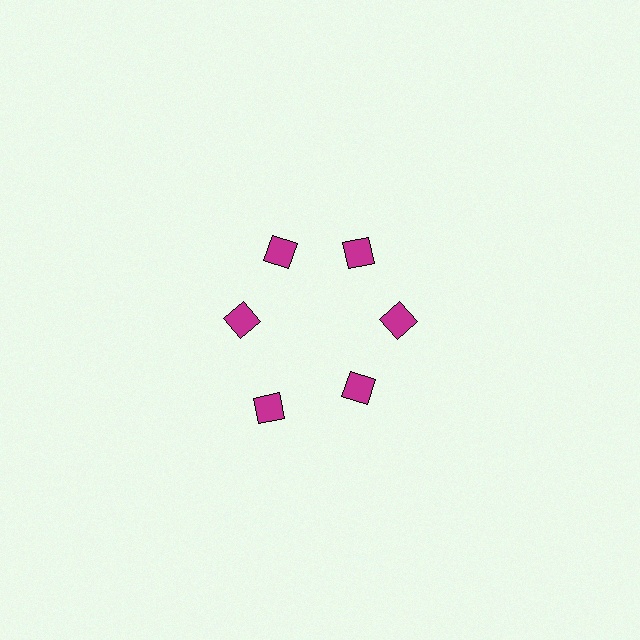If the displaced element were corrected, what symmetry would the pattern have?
It would have 6-fold rotational symmetry — the pattern would map onto itself every 60 degrees.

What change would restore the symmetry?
The symmetry would be restored by moving it inward, back onto the ring so that all 6 squares sit at equal angles and equal distance from the center.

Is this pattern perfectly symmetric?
No. The 6 magenta squares are arranged in a ring, but one element near the 7 o'clock position is pushed outward from the center, breaking the 6-fold rotational symmetry.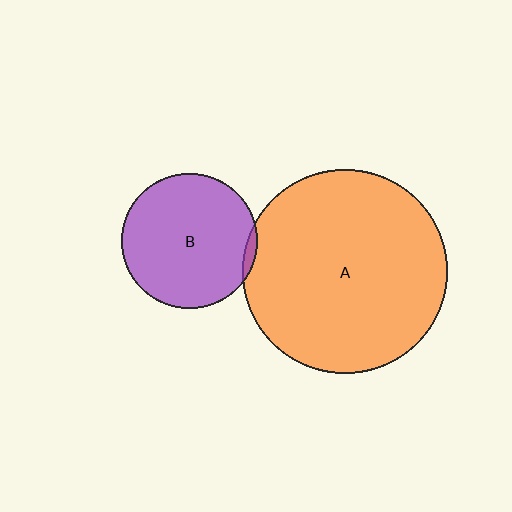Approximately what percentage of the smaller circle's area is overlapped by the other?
Approximately 5%.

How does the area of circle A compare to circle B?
Approximately 2.3 times.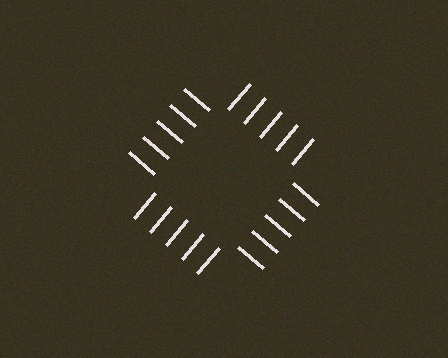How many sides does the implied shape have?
4 sides — the line-ends trace a square.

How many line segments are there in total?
20 — 5 along each of the 4 edges.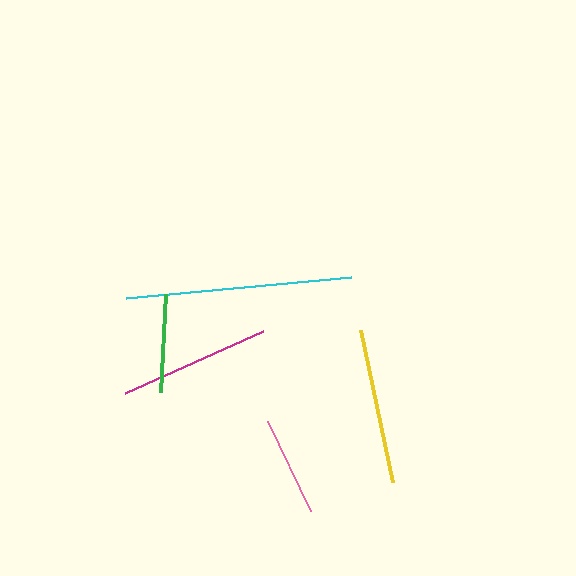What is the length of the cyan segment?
The cyan segment is approximately 226 pixels long.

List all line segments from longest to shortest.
From longest to shortest: cyan, yellow, magenta, pink, green.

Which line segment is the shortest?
The green line is the shortest at approximately 98 pixels.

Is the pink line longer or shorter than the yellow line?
The yellow line is longer than the pink line.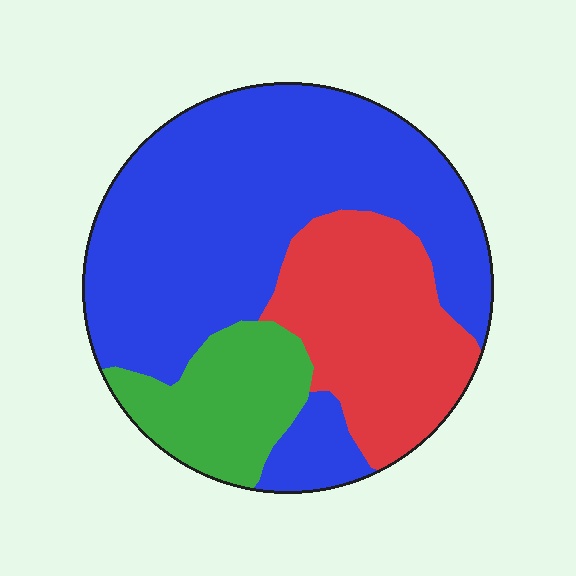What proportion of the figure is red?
Red takes up about one quarter (1/4) of the figure.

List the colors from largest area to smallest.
From largest to smallest: blue, red, green.